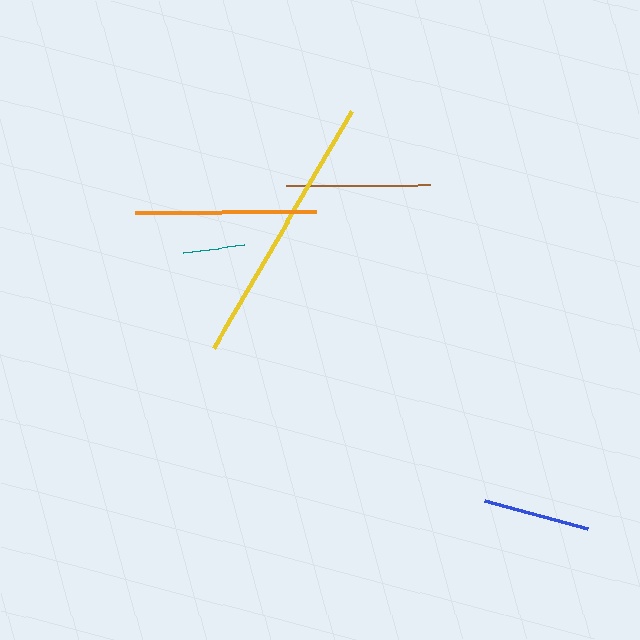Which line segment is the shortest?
The teal line is the shortest at approximately 62 pixels.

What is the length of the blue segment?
The blue segment is approximately 107 pixels long.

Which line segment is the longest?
The yellow line is the longest at approximately 273 pixels.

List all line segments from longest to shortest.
From longest to shortest: yellow, orange, brown, blue, teal.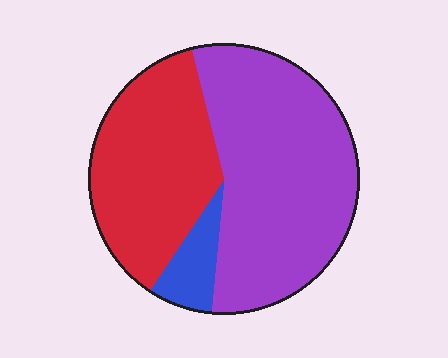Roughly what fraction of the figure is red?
Red covers 37% of the figure.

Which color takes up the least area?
Blue, at roughly 10%.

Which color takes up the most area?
Purple, at roughly 55%.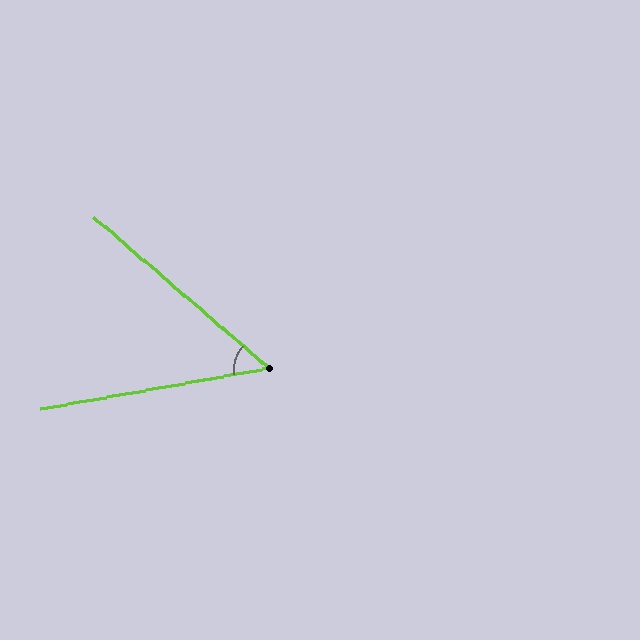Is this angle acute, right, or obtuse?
It is acute.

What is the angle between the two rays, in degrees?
Approximately 51 degrees.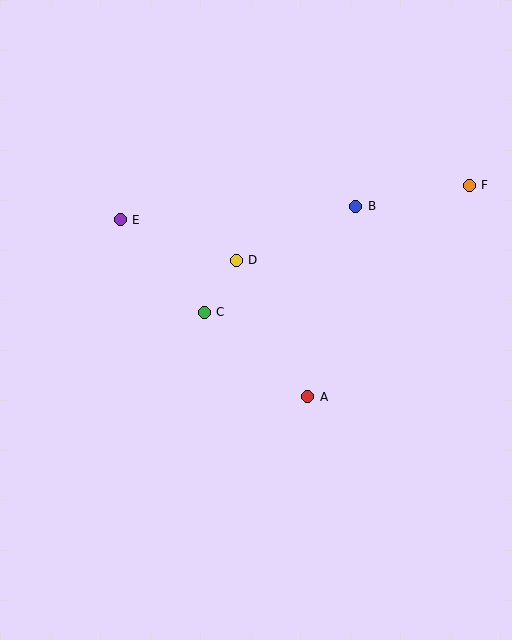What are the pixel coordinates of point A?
Point A is at (308, 397).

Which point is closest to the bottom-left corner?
Point C is closest to the bottom-left corner.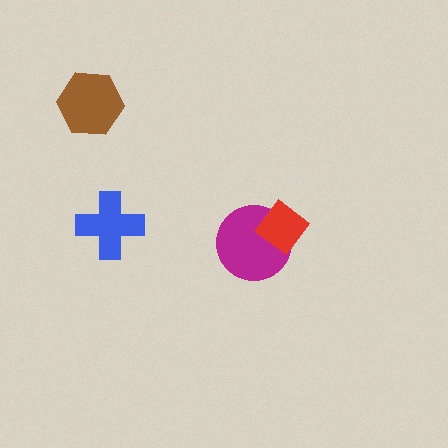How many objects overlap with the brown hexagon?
0 objects overlap with the brown hexagon.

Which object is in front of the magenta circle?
The red diamond is in front of the magenta circle.